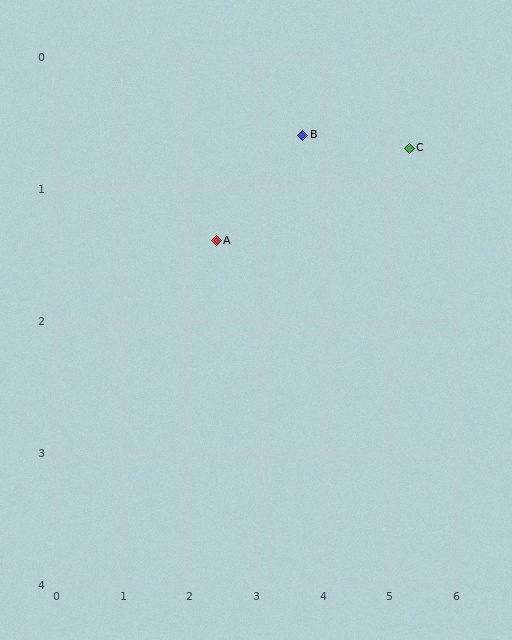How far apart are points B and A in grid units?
Points B and A are about 1.5 grid units apart.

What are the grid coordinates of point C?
Point C is at approximately (5.3, 0.7).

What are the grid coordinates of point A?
Point A is at approximately (2.4, 1.4).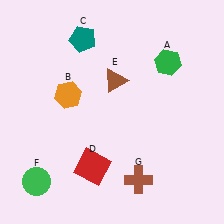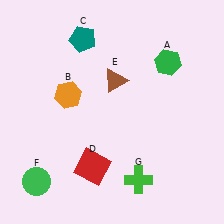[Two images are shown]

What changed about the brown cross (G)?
In Image 1, G is brown. In Image 2, it changed to green.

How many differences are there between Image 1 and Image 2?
There is 1 difference between the two images.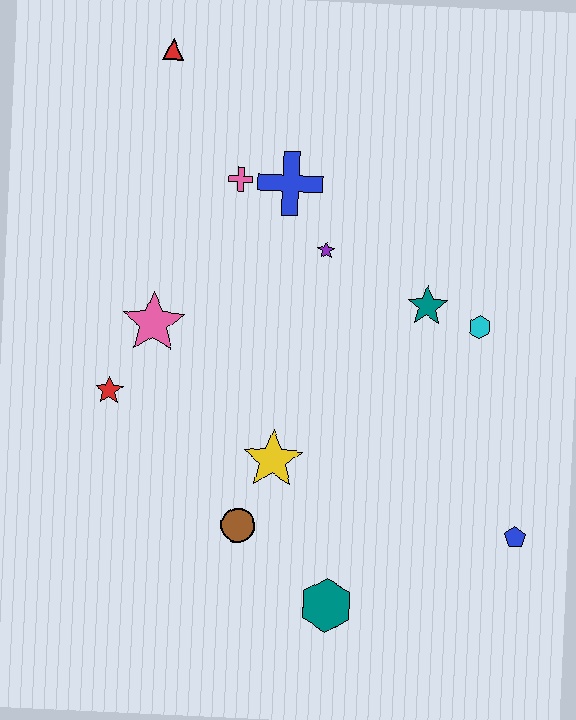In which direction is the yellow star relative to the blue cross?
The yellow star is below the blue cross.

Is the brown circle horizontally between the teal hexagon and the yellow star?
No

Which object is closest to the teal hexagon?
The brown circle is closest to the teal hexagon.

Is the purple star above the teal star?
Yes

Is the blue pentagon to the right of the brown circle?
Yes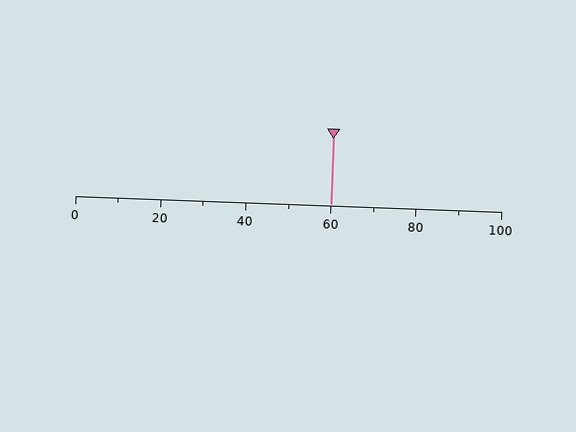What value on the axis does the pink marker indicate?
The marker indicates approximately 60.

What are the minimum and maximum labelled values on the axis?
The axis runs from 0 to 100.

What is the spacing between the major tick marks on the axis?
The major ticks are spaced 20 apart.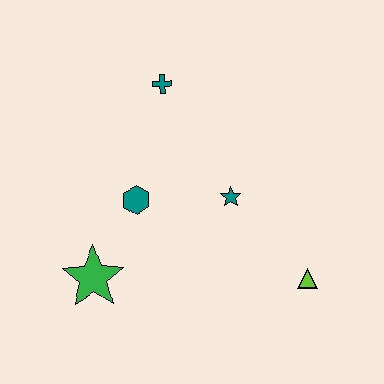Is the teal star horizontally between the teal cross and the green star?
No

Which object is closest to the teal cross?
The teal hexagon is closest to the teal cross.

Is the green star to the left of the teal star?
Yes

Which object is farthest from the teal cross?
The lime triangle is farthest from the teal cross.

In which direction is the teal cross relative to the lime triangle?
The teal cross is above the lime triangle.